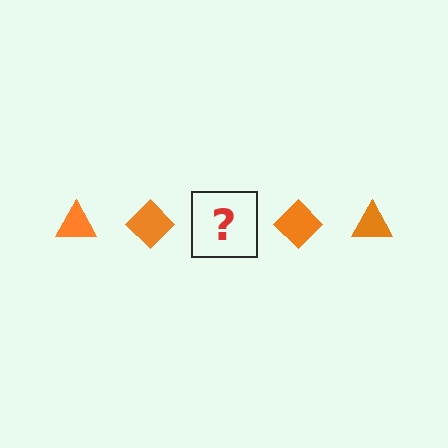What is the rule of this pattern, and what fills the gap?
The rule is that the pattern cycles through triangle, diamond shapes in orange. The gap should be filled with an orange triangle.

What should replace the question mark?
The question mark should be replaced with an orange triangle.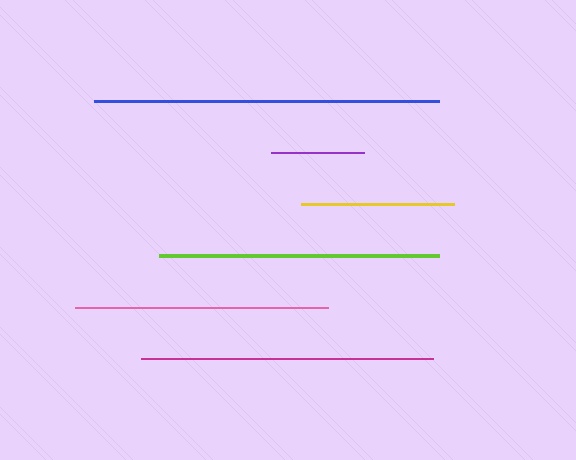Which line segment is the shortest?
The purple line is the shortest at approximately 94 pixels.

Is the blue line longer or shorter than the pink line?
The blue line is longer than the pink line.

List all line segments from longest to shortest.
From longest to shortest: blue, magenta, lime, pink, yellow, purple.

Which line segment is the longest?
The blue line is the longest at approximately 345 pixels.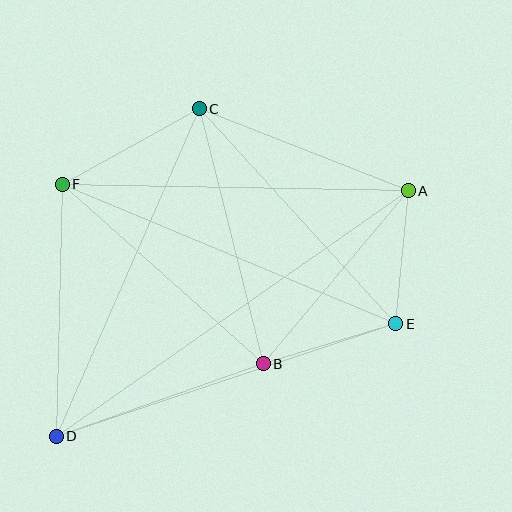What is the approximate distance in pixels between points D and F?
The distance between D and F is approximately 252 pixels.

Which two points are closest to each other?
Points A and E are closest to each other.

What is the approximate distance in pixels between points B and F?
The distance between B and F is approximately 269 pixels.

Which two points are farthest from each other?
Points A and D are farthest from each other.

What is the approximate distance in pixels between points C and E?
The distance between C and E is approximately 292 pixels.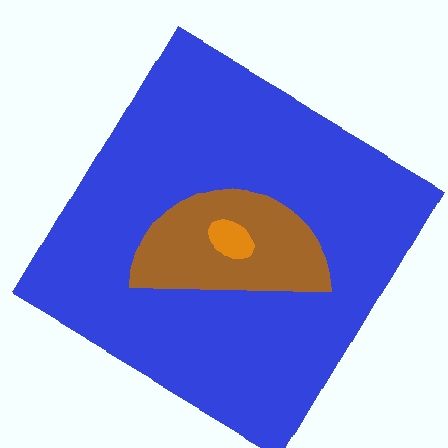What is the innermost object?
The orange ellipse.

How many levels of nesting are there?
3.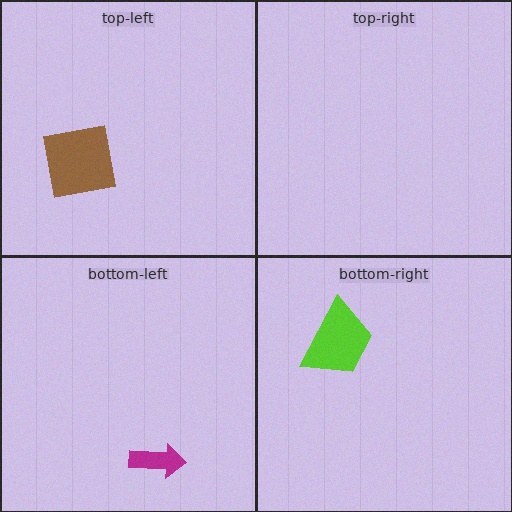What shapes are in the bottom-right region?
The lime trapezoid.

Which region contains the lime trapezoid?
The bottom-right region.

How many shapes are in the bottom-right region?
1.